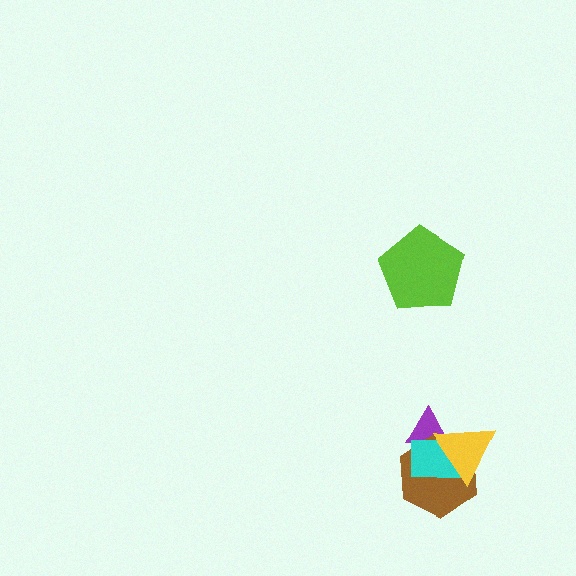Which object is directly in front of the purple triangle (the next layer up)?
The brown hexagon is directly in front of the purple triangle.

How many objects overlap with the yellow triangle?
3 objects overlap with the yellow triangle.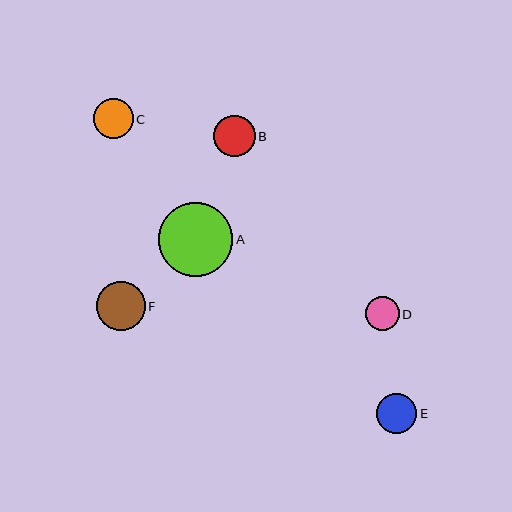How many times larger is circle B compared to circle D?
Circle B is approximately 1.2 times the size of circle D.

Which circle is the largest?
Circle A is the largest with a size of approximately 74 pixels.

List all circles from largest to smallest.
From largest to smallest: A, F, B, E, C, D.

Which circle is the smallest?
Circle D is the smallest with a size of approximately 34 pixels.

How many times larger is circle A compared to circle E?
Circle A is approximately 1.8 times the size of circle E.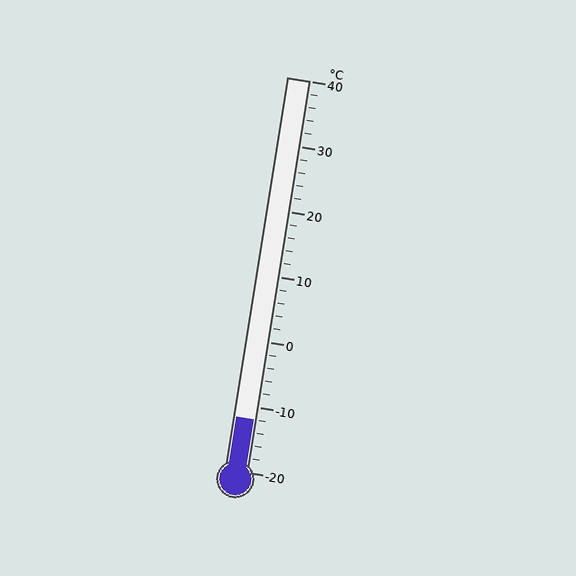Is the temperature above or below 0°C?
The temperature is below 0°C.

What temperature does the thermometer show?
The thermometer shows approximately -12°C.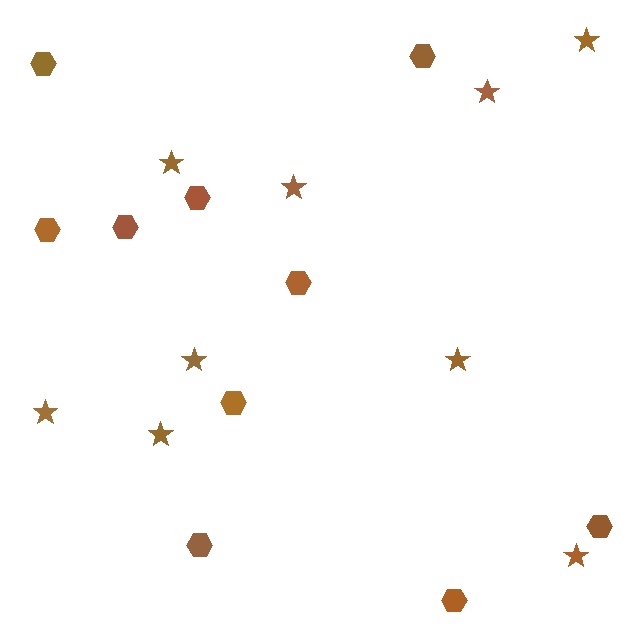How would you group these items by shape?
There are 2 groups: one group of stars (9) and one group of hexagons (10).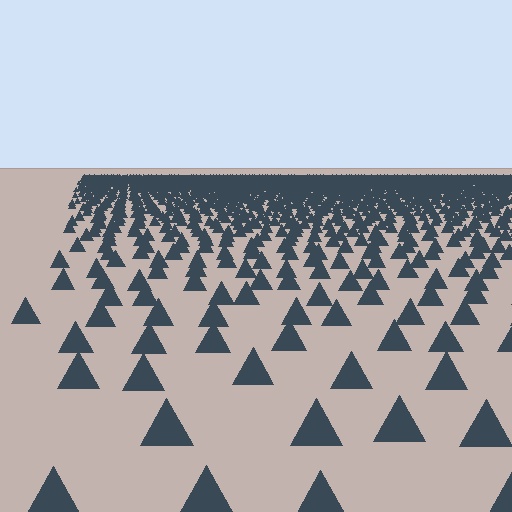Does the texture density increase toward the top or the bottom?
Density increases toward the top.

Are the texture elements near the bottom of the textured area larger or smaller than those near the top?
Larger. Near the bottom, elements are closer to the viewer and appear at a bigger on-screen size.